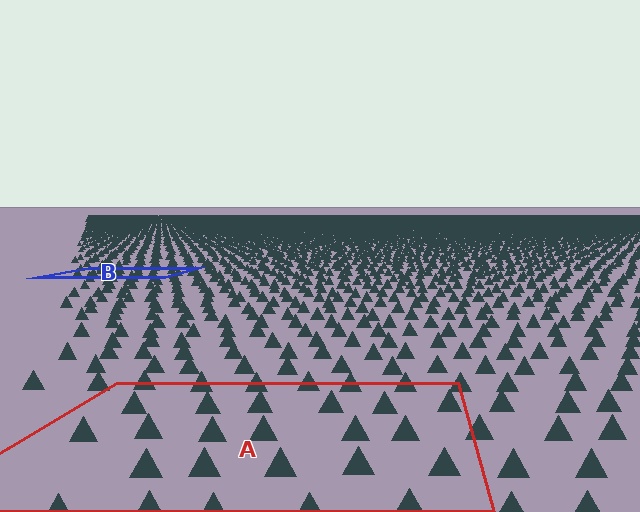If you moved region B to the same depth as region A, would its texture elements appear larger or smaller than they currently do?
They would appear larger. At a closer depth, the same texture elements are projected at a bigger on-screen size.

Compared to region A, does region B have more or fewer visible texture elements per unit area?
Region B has more texture elements per unit area — they are packed more densely because it is farther away.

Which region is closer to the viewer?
Region A is closer. The texture elements there are larger and more spread out.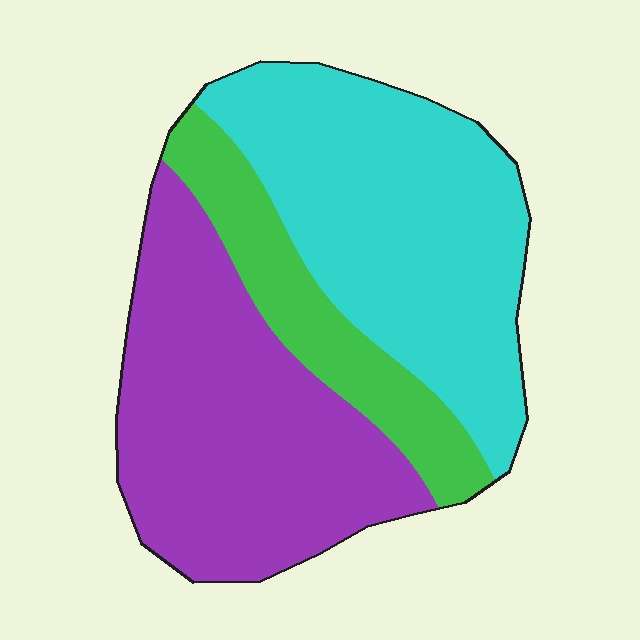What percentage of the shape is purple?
Purple takes up about two fifths (2/5) of the shape.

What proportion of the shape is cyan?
Cyan covers roughly 40% of the shape.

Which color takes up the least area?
Green, at roughly 20%.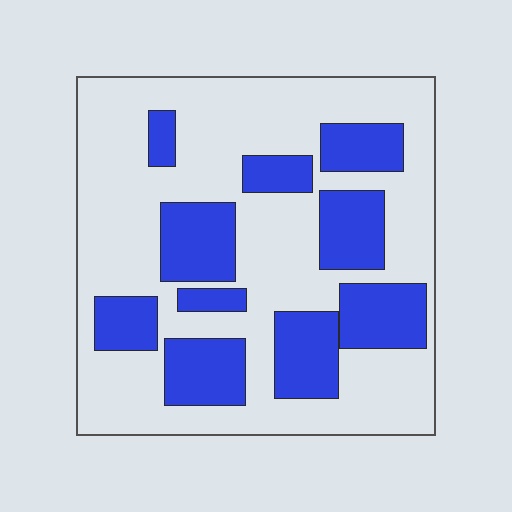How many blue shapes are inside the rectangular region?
10.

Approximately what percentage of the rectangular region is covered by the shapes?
Approximately 30%.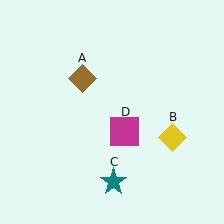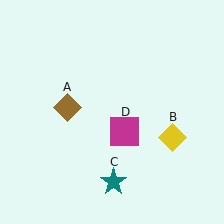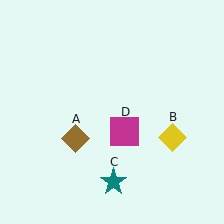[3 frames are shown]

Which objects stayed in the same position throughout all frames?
Yellow diamond (object B) and teal star (object C) and magenta square (object D) remained stationary.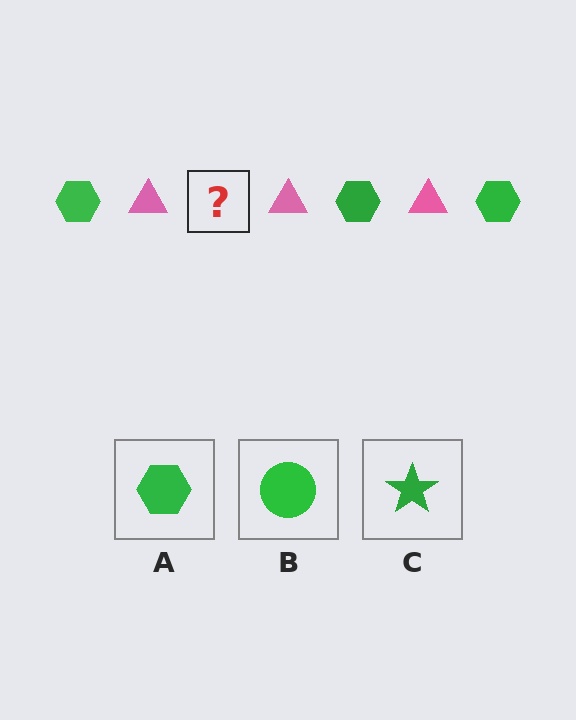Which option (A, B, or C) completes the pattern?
A.